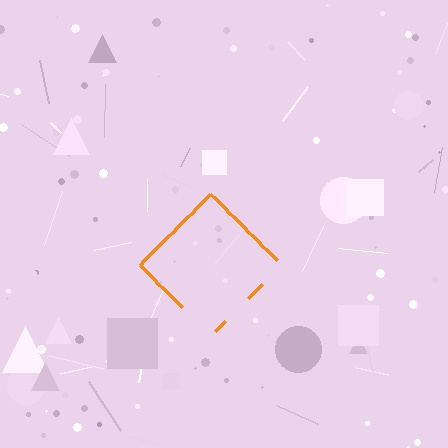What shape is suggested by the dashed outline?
The dashed outline suggests a diamond.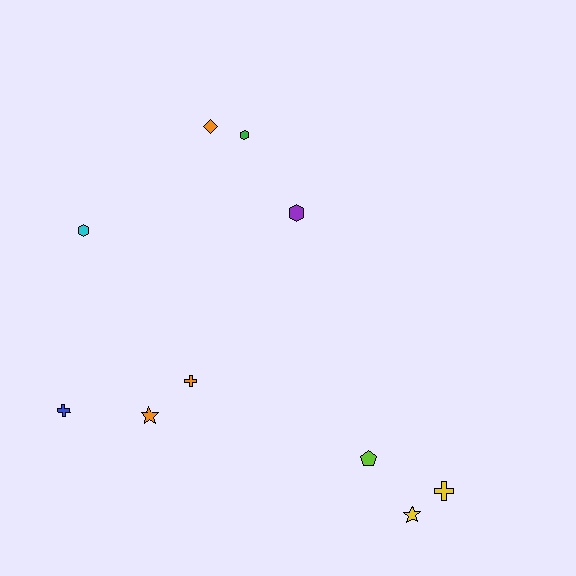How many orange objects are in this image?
There are 3 orange objects.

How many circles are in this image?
There are no circles.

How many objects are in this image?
There are 10 objects.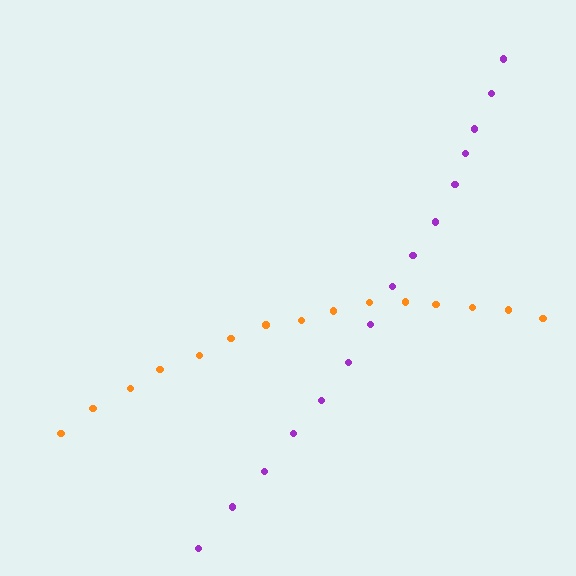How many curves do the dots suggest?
There are 2 distinct paths.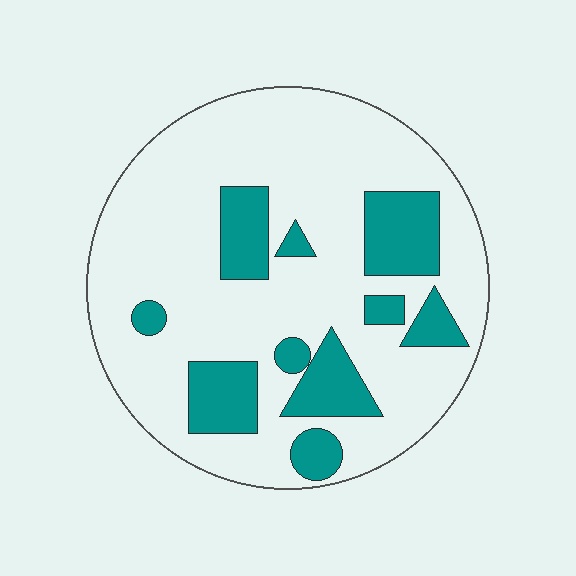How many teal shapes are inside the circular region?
10.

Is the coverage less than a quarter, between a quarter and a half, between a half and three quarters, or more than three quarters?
Less than a quarter.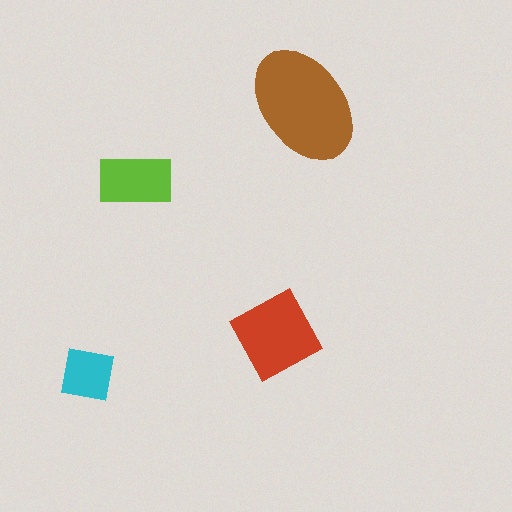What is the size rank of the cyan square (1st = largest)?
4th.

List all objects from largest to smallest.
The brown ellipse, the red square, the lime rectangle, the cyan square.